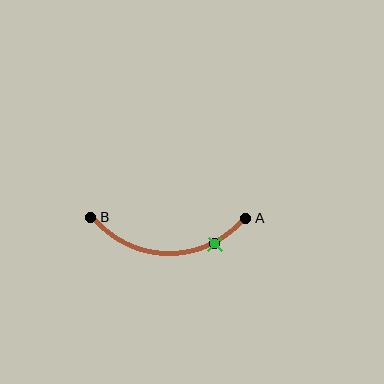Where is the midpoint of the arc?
The arc midpoint is the point on the curve farthest from the straight line joining A and B. It sits below that line.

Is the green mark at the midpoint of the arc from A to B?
No. The green mark lies on the arc but is closer to endpoint A. The arc midpoint would be at the point on the curve equidistant along the arc from both A and B.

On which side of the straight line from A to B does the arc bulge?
The arc bulges below the straight line connecting A and B.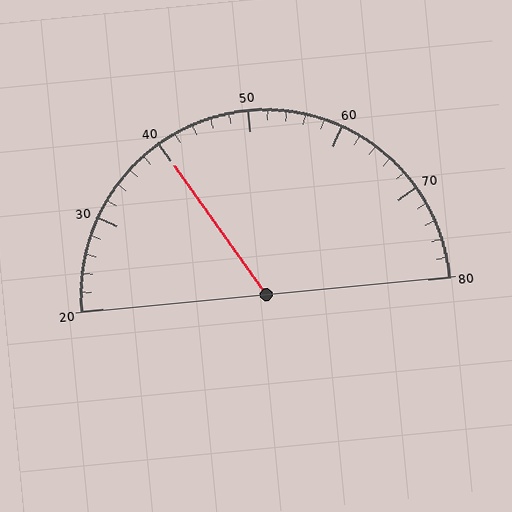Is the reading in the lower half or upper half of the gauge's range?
The reading is in the lower half of the range (20 to 80).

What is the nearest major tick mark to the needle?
The nearest major tick mark is 40.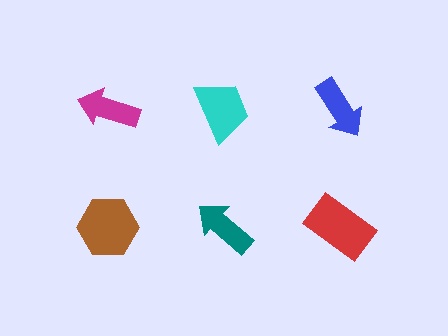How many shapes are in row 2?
3 shapes.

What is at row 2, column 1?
A brown hexagon.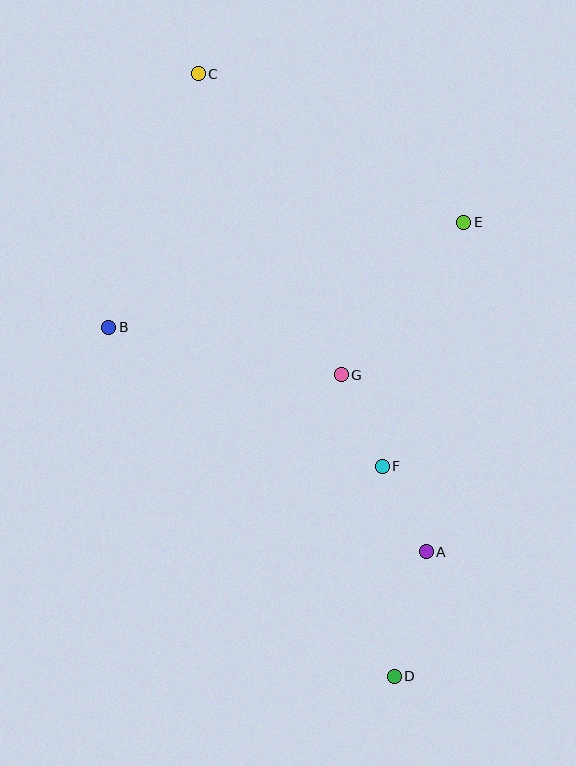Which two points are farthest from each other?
Points C and D are farthest from each other.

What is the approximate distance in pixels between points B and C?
The distance between B and C is approximately 269 pixels.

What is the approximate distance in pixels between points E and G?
The distance between E and G is approximately 196 pixels.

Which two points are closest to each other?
Points A and F are closest to each other.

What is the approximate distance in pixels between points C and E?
The distance between C and E is approximately 304 pixels.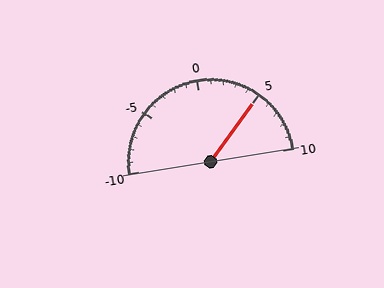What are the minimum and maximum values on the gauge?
The gauge ranges from -10 to 10.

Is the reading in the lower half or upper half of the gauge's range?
The reading is in the upper half of the range (-10 to 10).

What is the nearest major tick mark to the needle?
The nearest major tick mark is 5.